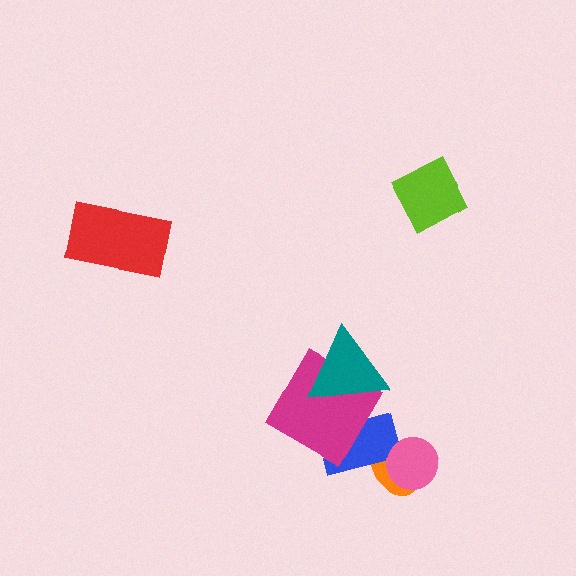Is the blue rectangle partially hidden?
Yes, it is partially covered by another shape.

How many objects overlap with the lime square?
0 objects overlap with the lime square.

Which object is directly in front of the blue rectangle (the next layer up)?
The magenta square is directly in front of the blue rectangle.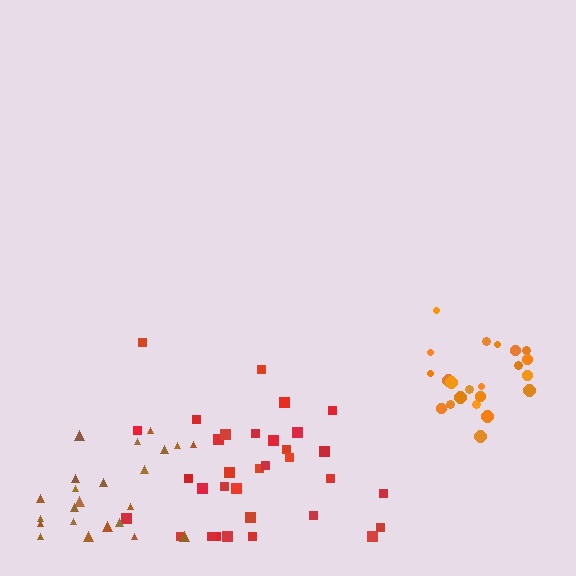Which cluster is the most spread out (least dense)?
Brown.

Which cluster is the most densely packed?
Orange.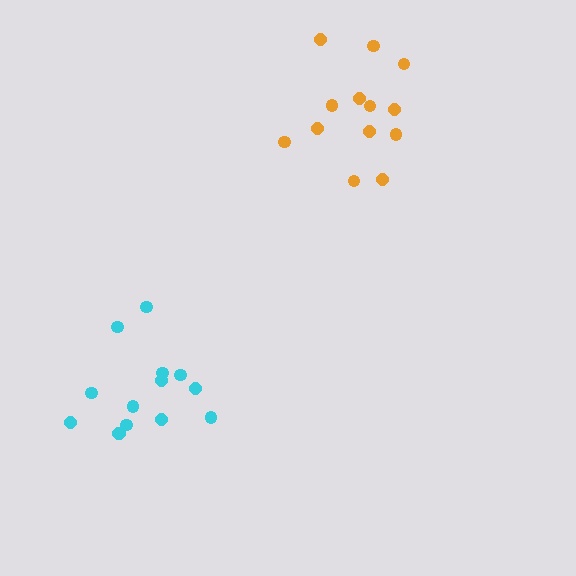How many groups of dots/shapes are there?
There are 2 groups.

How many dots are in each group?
Group 1: 14 dots, Group 2: 13 dots (27 total).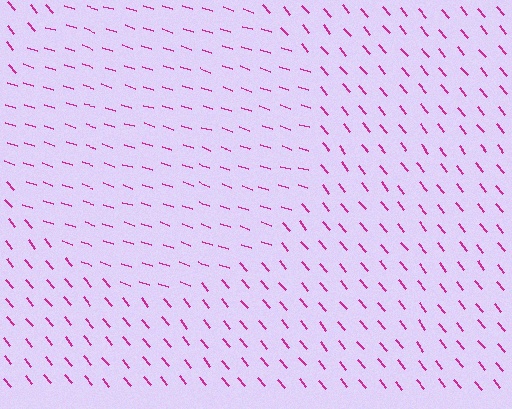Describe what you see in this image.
The image is filled with small magenta line segments. A circle region in the image has lines oriented differently from the surrounding lines, creating a visible texture boundary.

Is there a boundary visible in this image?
Yes, there is a texture boundary formed by a change in line orientation.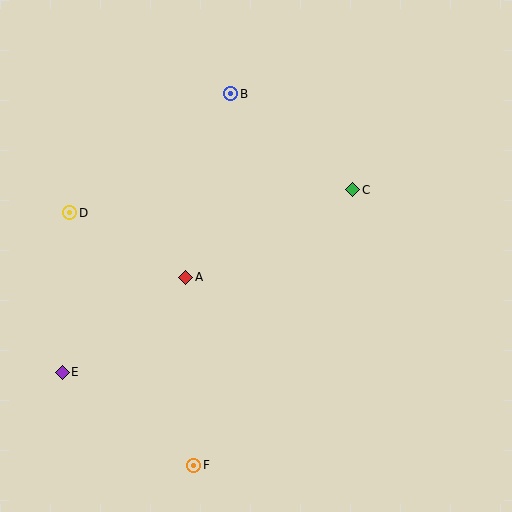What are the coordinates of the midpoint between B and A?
The midpoint between B and A is at (208, 186).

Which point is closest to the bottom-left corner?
Point E is closest to the bottom-left corner.